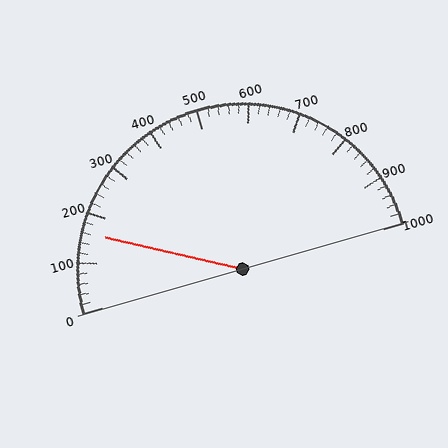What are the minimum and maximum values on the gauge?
The gauge ranges from 0 to 1000.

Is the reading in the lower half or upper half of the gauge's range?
The reading is in the lower half of the range (0 to 1000).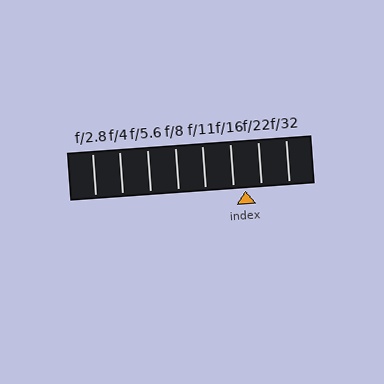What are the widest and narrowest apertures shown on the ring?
The widest aperture shown is f/2.8 and the narrowest is f/32.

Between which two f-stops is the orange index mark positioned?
The index mark is between f/16 and f/22.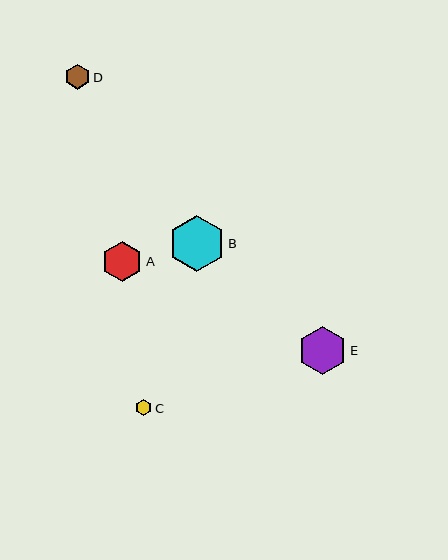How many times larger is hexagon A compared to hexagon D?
Hexagon A is approximately 1.7 times the size of hexagon D.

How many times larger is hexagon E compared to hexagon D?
Hexagon E is approximately 2.0 times the size of hexagon D.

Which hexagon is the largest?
Hexagon B is the largest with a size of approximately 56 pixels.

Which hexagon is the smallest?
Hexagon C is the smallest with a size of approximately 17 pixels.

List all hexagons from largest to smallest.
From largest to smallest: B, E, A, D, C.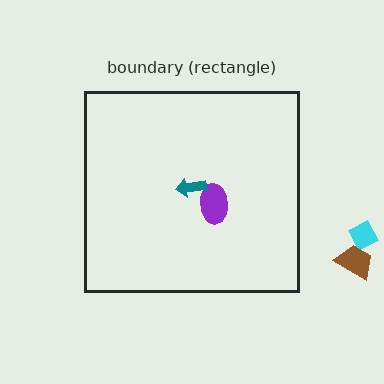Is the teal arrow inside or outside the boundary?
Inside.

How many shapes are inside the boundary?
2 inside, 2 outside.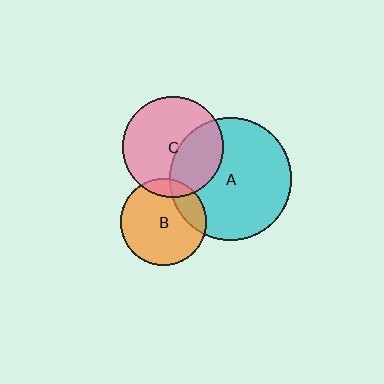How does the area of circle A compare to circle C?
Approximately 1.5 times.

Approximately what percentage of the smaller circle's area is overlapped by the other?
Approximately 20%.